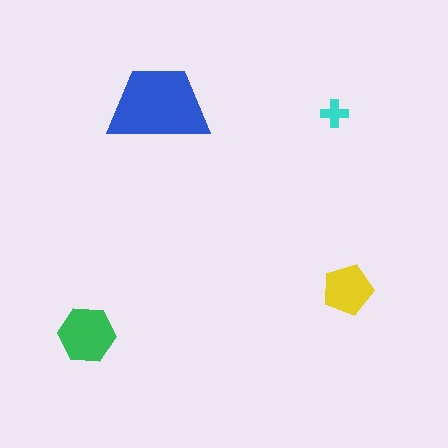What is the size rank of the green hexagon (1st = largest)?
2nd.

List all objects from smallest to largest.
The cyan cross, the yellow pentagon, the green hexagon, the blue trapezoid.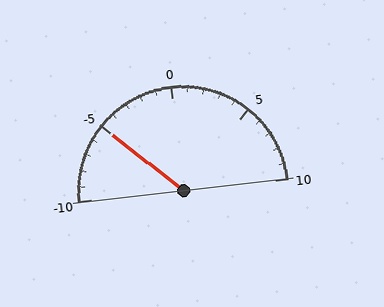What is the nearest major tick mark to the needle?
The nearest major tick mark is -5.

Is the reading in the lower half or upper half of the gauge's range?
The reading is in the lower half of the range (-10 to 10).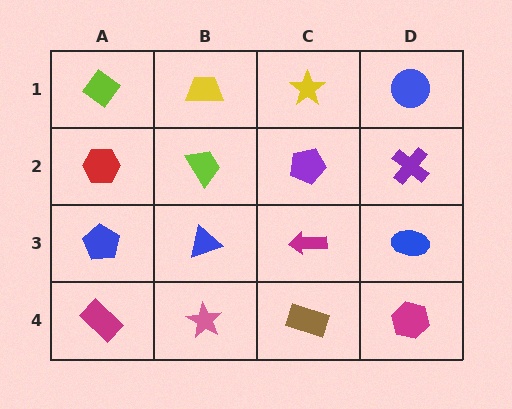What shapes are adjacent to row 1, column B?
A lime trapezoid (row 2, column B), a lime diamond (row 1, column A), a yellow star (row 1, column C).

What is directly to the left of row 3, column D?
A magenta arrow.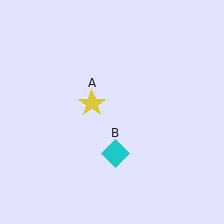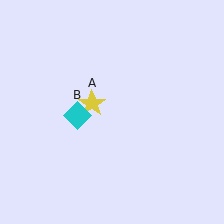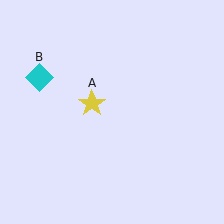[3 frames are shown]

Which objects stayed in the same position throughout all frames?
Yellow star (object A) remained stationary.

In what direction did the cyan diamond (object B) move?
The cyan diamond (object B) moved up and to the left.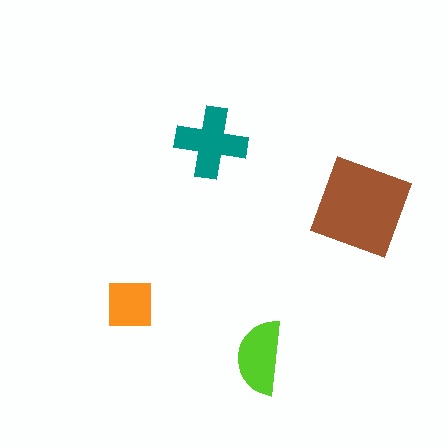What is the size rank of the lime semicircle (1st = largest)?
3rd.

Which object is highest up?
The teal cross is topmost.